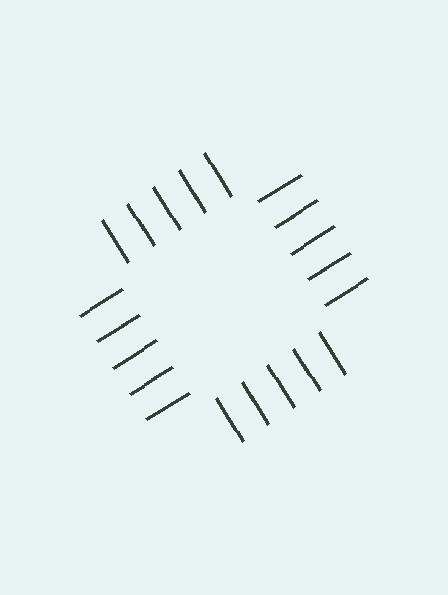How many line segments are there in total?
20 — 5 along each of the 4 edges.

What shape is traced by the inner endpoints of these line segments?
An illusory square — the line segments terminate on its edges but no continuous stroke is drawn.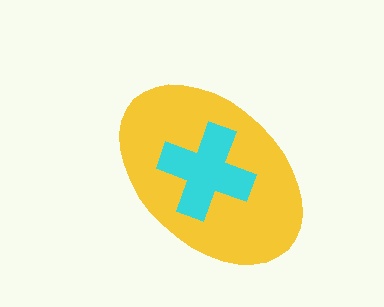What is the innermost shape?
The cyan cross.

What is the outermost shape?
The yellow ellipse.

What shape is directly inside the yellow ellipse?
The cyan cross.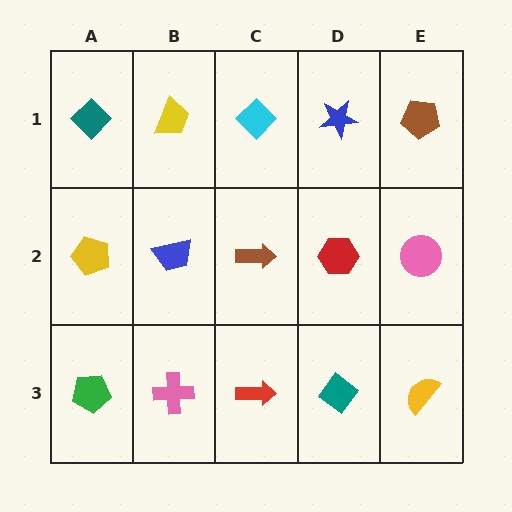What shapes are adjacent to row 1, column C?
A brown arrow (row 2, column C), a yellow trapezoid (row 1, column B), a blue star (row 1, column D).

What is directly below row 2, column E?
A yellow semicircle.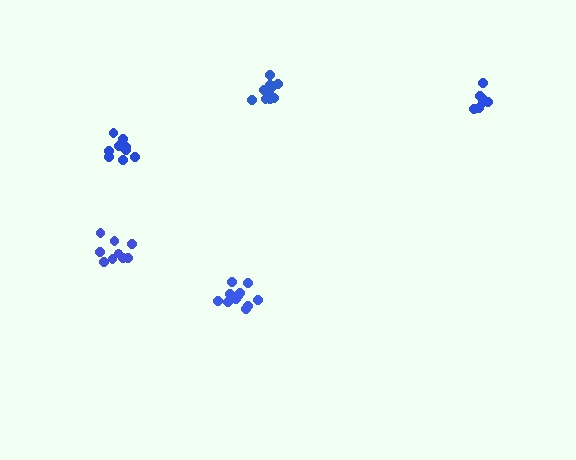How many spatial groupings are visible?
There are 5 spatial groupings.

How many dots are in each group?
Group 1: 10 dots, Group 2: 7 dots, Group 3: 10 dots, Group 4: 11 dots, Group 5: 9 dots (47 total).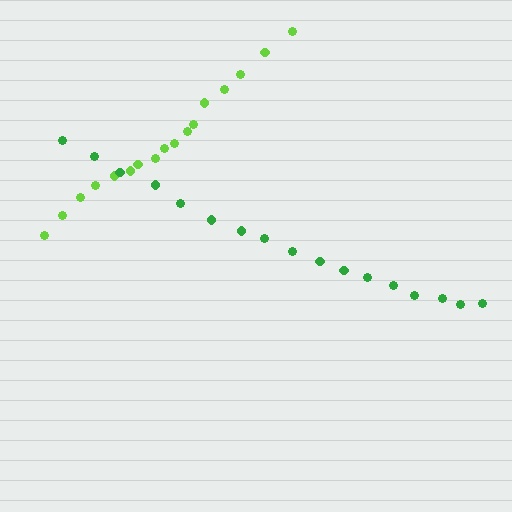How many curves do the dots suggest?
There are 2 distinct paths.